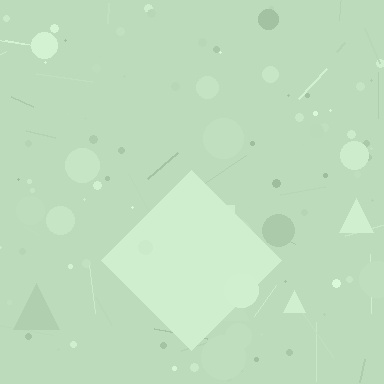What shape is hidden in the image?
A diamond is hidden in the image.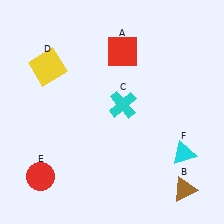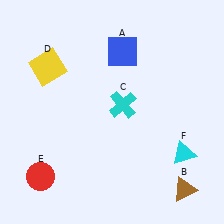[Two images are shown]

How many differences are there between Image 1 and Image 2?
There is 1 difference between the two images.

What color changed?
The square (A) changed from red in Image 1 to blue in Image 2.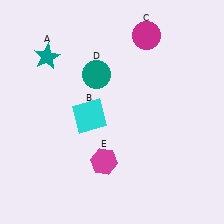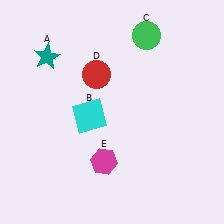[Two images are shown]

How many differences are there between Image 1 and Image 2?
There are 2 differences between the two images.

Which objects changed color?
C changed from magenta to green. D changed from teal to red.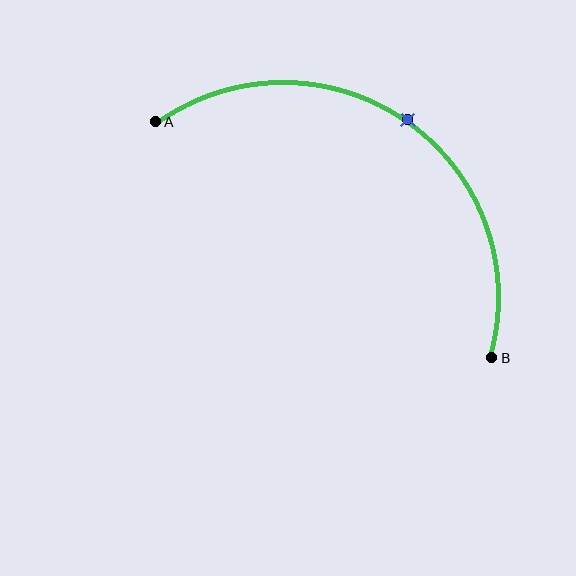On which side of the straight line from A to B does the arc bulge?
The arc bulges above and to the right of the straight line connecting A and B.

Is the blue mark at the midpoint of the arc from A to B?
Yes. The blue mark lies on the arc at equal arc-length from both A and B — it is the arc midpoint.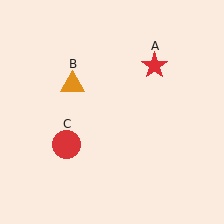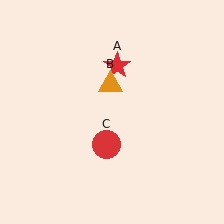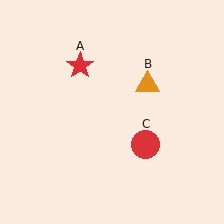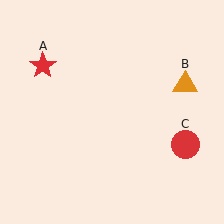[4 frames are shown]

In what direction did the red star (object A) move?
The red star (object A) moved left.